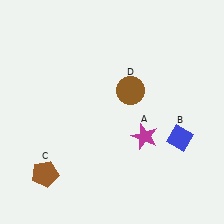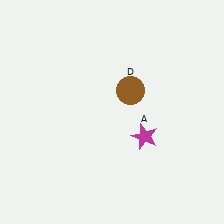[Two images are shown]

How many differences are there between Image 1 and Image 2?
There are 2 differences between the two images.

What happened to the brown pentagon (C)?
The brown pentagon (C) was removed in Image 2. It was in the bottom-left area of Image 1.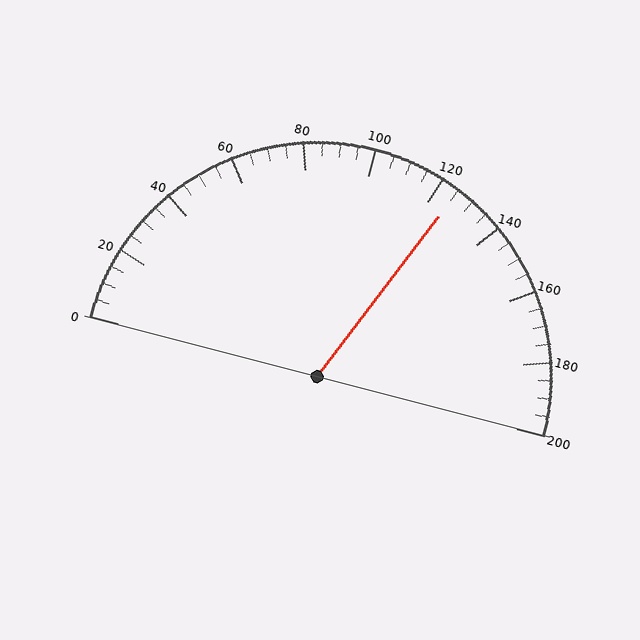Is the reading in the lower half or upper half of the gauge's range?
The reading is in the upper half of the range (0 to 200).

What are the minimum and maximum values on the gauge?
The gauge ranges from 0 to 200.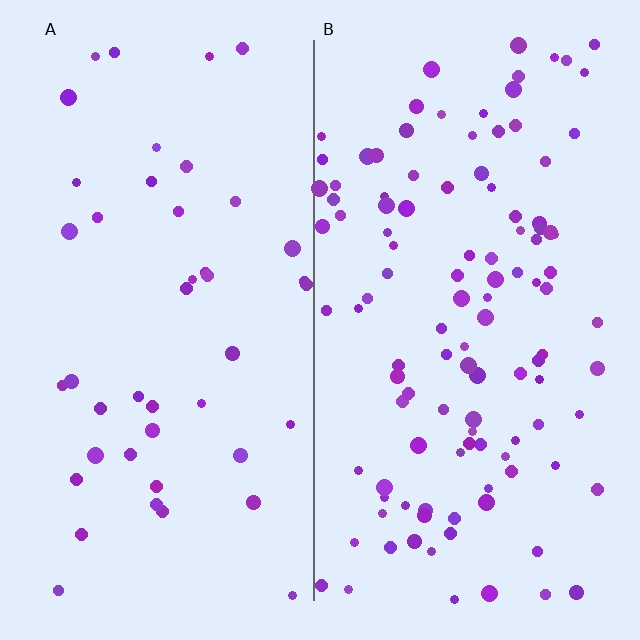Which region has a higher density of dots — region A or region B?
B (the right).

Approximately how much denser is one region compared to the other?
Approximately 2.6× — region B over region A.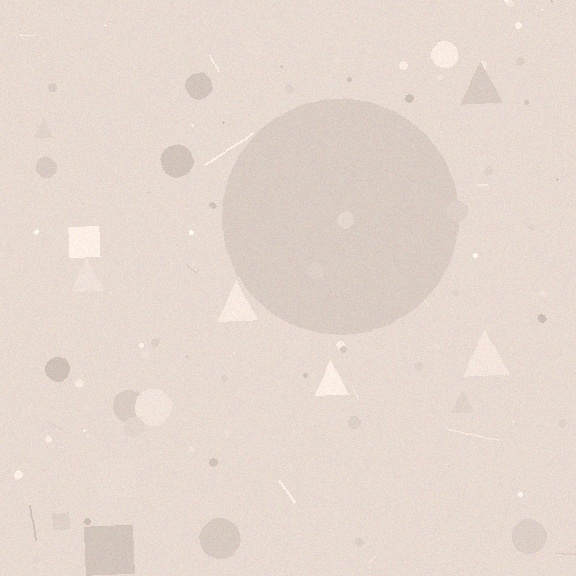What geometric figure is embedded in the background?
A circle is embedded in the background.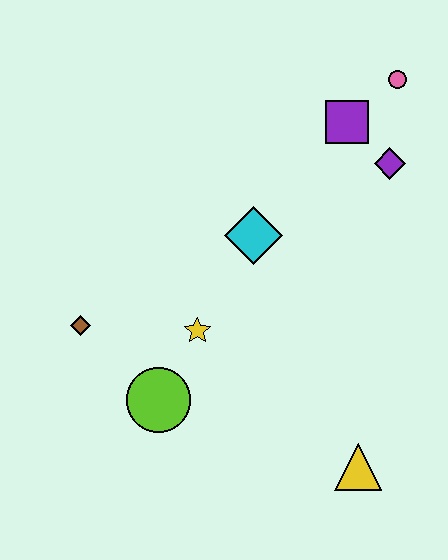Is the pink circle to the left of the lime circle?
No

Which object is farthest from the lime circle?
The pink circle is farthest from the lime circle.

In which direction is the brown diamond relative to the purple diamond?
The brown diamond is to the left of the purple diamond.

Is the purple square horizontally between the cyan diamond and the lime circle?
No